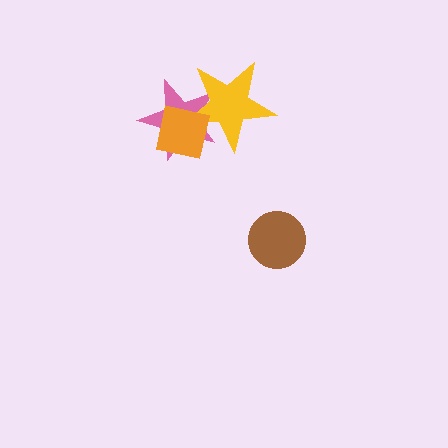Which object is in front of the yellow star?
The orange square is in front of the yellow star.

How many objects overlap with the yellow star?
2 objects overlap with the yellow star.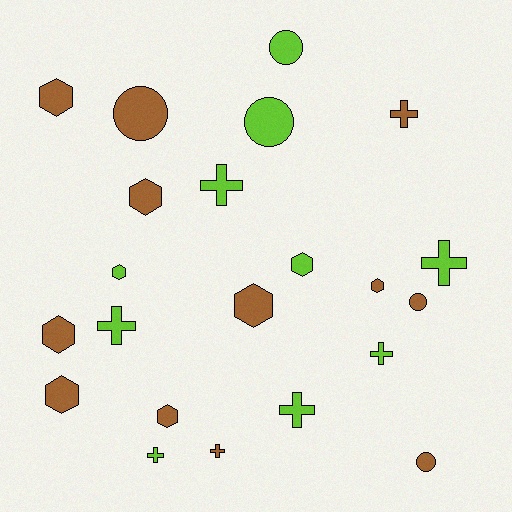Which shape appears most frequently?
Hexagon, with 9 objects.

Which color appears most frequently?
Brown, with 12 objects.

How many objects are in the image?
There are 22 objects.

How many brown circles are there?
There are 3 brown circles.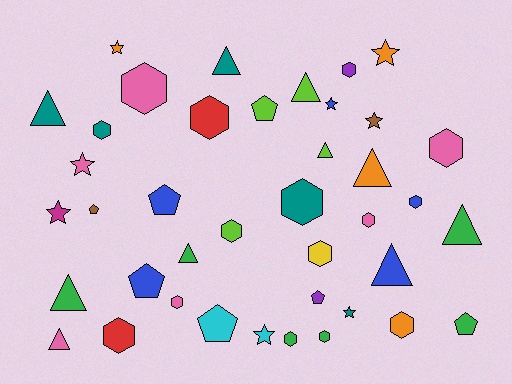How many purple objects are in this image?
There are 2 purple objects.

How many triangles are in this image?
There are 10 triangles.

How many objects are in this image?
There are 40 objects.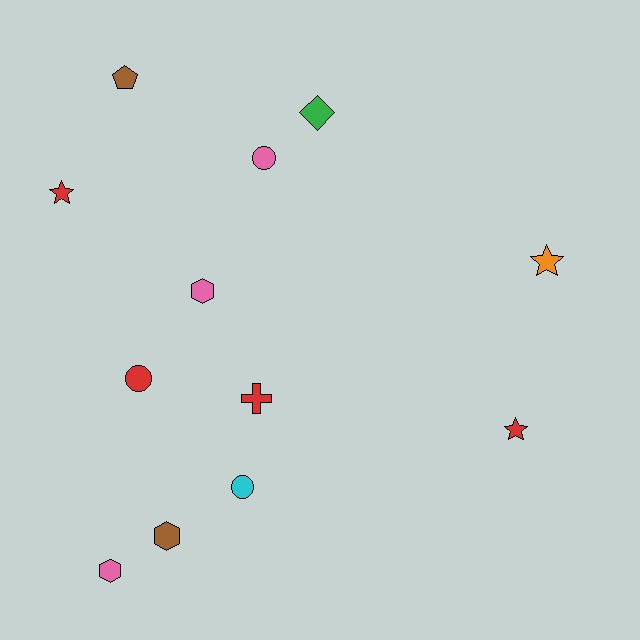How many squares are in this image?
There are no squares.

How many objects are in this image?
There are 12 objects.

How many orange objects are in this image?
There is 1 orange object.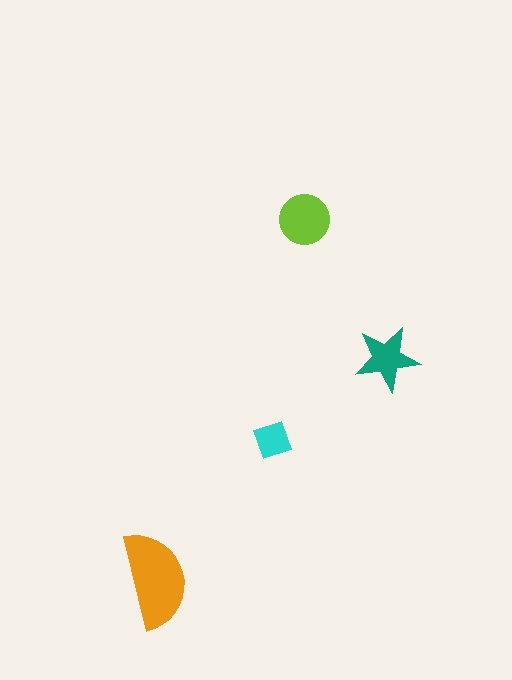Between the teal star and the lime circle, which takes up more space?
The lime circle.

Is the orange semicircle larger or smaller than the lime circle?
Larger.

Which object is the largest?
The orange semicircle.